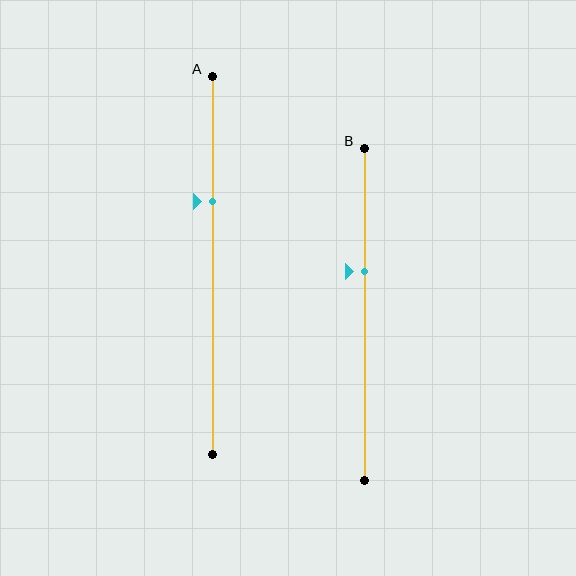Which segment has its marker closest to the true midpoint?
Segment B has its marker closest to the true midpoint.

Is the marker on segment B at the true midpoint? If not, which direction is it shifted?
No, the marker on segment B is shifted upward by about 13% of the segment length.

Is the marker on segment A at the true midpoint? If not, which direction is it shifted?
No, the marker on segment A is shifted upward by about 17% of the segment length.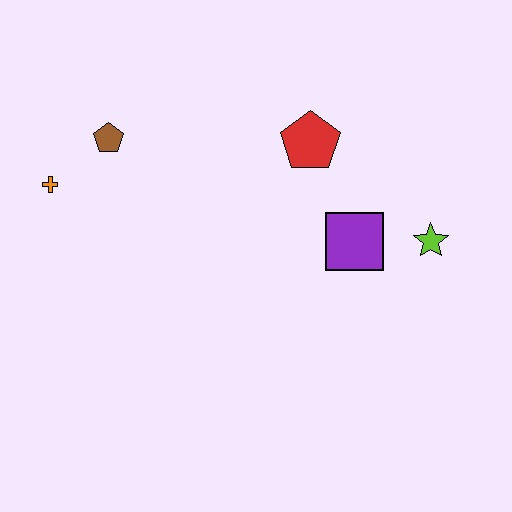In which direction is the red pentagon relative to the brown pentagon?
The red pentagon is to the right of the brown pentagon.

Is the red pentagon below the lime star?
No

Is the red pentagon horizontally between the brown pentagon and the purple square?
Yes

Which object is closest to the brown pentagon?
The orange cross is closest to the brown pentagon.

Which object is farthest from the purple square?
The orange cross is farthest from the purple square.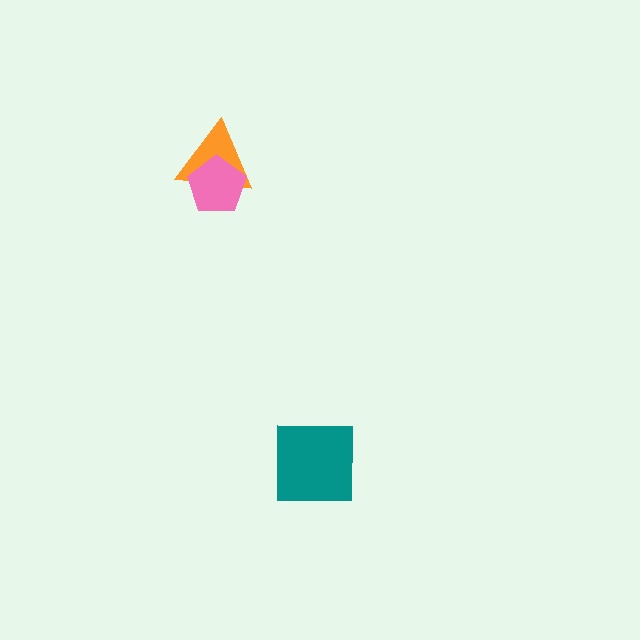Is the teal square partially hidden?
No, no other shape covers it.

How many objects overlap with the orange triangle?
1 object overlaps with the orange triangle.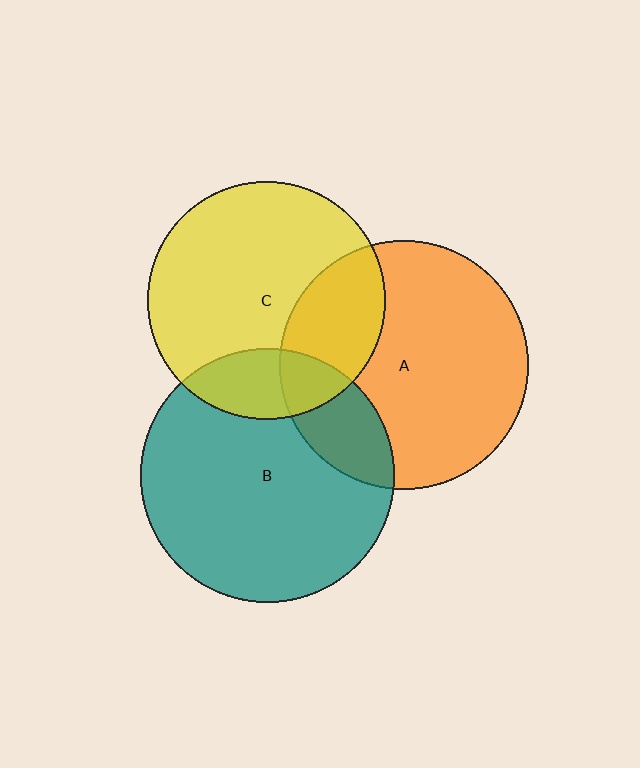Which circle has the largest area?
Circle B (teal).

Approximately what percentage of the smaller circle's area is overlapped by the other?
Approximately 25%.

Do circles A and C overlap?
Yes.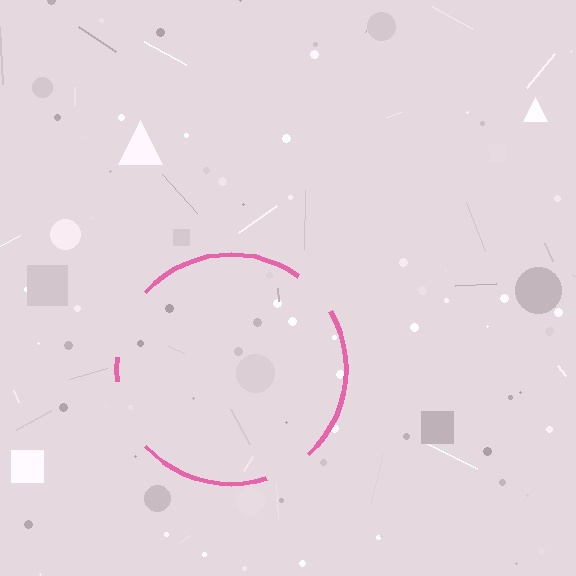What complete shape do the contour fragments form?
The contour fragments form a circle.